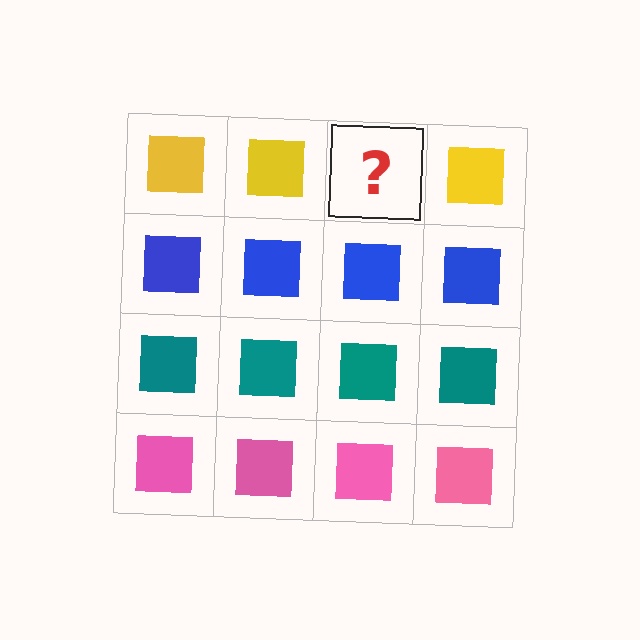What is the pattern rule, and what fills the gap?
The rule is that each row has a consistent color. The gap should be filled with a yellow square.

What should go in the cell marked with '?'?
The missing cell should contain a yellow square.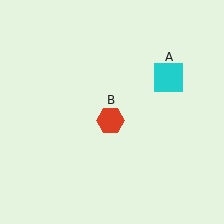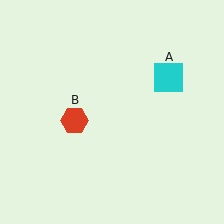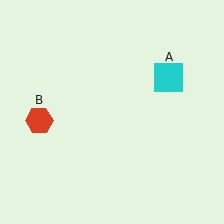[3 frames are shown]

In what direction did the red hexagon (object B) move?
The red hexagon (object B) moved left.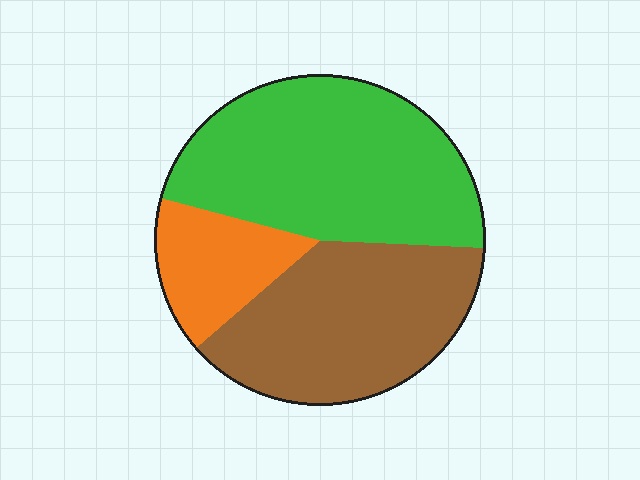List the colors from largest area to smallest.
From largest to smallest: green, brown, orange.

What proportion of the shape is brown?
Brown covers roughly 40% of the shape.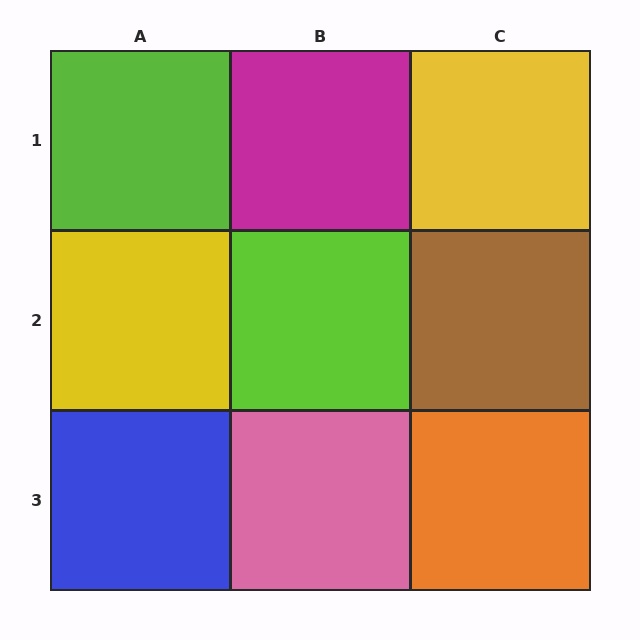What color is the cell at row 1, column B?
Magenta.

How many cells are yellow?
2 cells are yellow.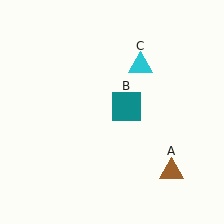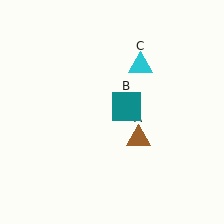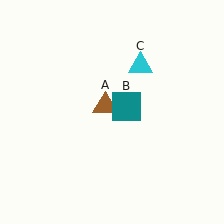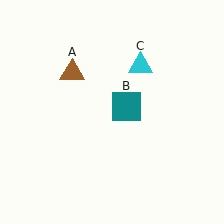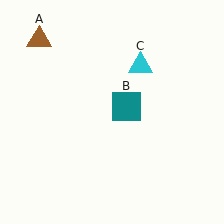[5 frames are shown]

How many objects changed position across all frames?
1 object changed position: brown triangle (object A).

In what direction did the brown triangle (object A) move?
The brown triangle (object A) moved up and to the left.